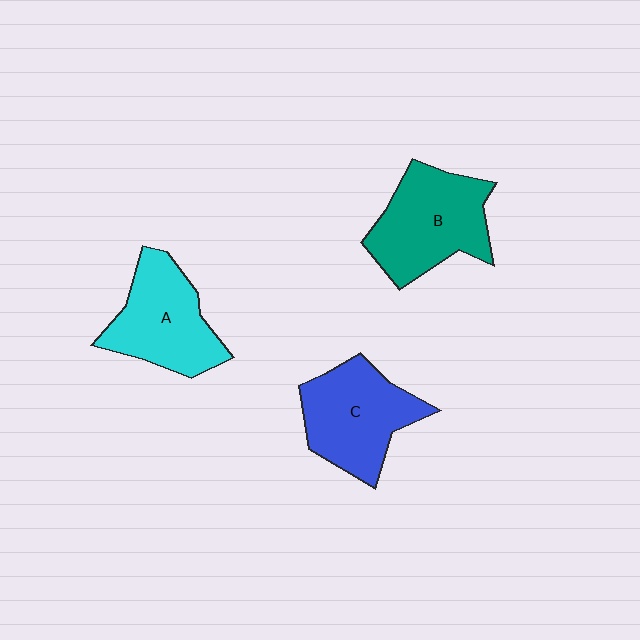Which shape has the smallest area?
Shape A (cyan).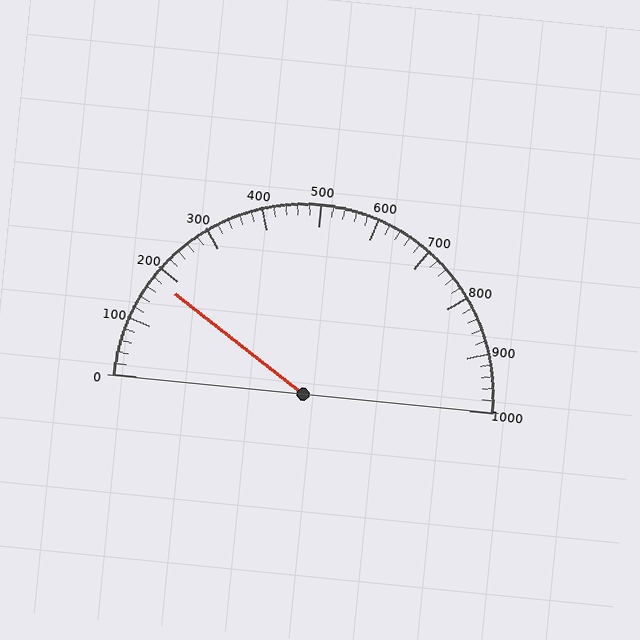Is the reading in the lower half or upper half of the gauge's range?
The reading is in the lower half of the range (0 to 1000).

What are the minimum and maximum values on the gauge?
The gauge ranges from 0 to 1000.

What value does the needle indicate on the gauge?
The needle indicates approximately 180.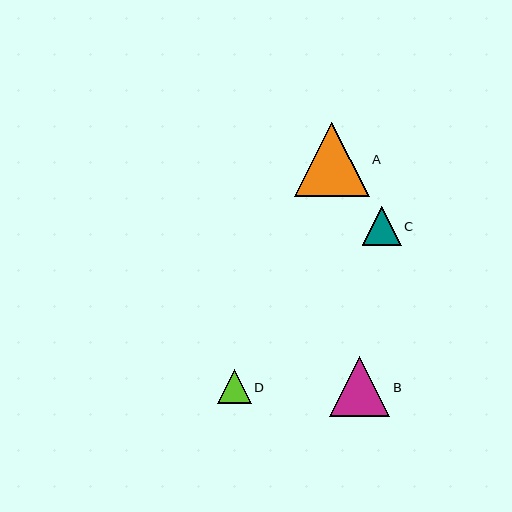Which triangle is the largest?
Triangle A is the largest with a size of approximately 74 pixels.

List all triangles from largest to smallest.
From largest to smallest: A, B, C, D.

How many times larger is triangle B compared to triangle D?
Triangle B is approximately 1.8 times the size of triangle D.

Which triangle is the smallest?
Triangle D is the smallest with a size of approximately 34 pixels.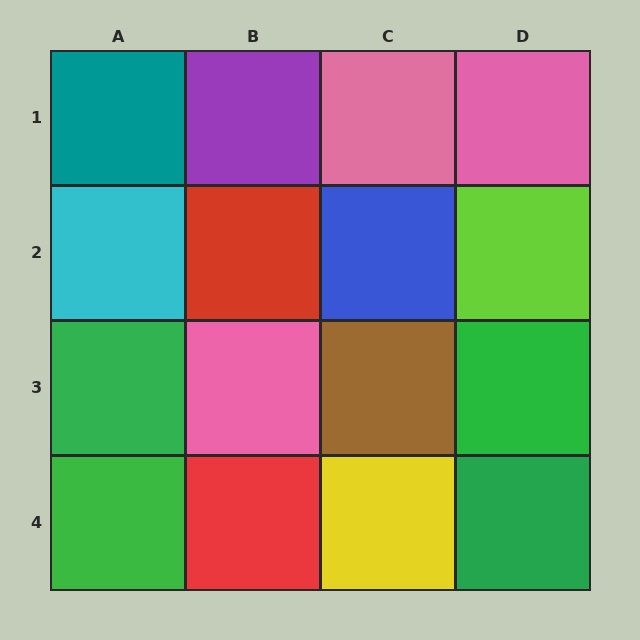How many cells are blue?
1 cell is blue.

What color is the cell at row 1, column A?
Teal.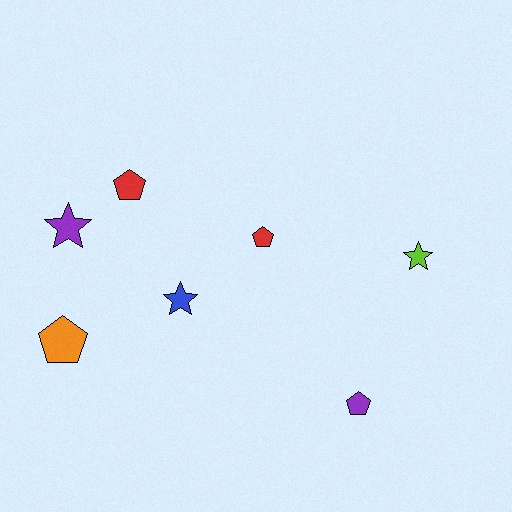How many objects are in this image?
There are 7 objects.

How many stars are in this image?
There are 3 stars.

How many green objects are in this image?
There are no green objects.